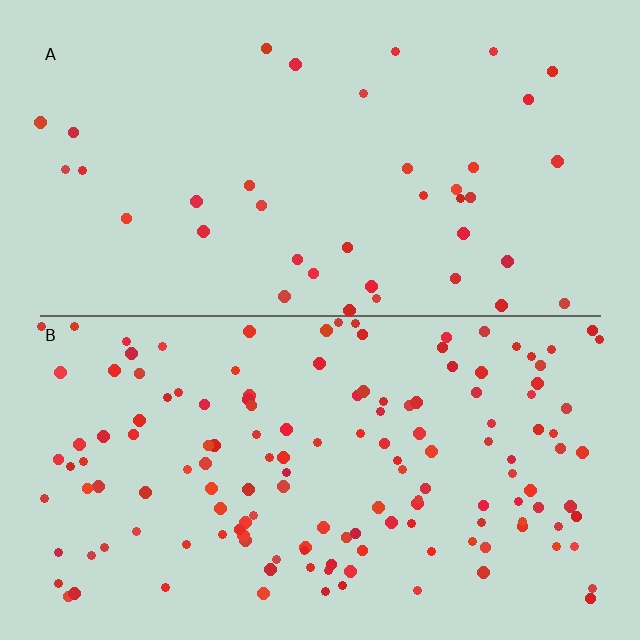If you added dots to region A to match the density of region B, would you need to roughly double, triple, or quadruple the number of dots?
Approximately quadruple.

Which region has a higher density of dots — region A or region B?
B (the bottom).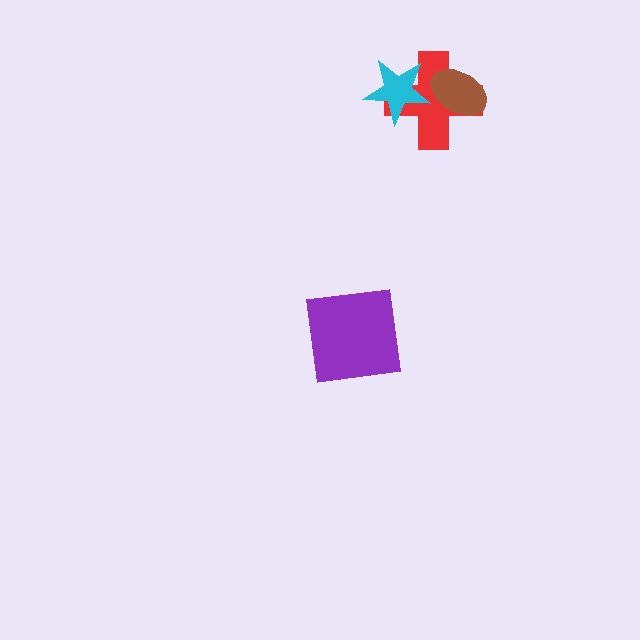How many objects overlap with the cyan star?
1 object overlaps with the cyan star.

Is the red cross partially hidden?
Yes, it is partially covered by another shape.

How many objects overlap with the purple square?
0 objects overlap with the purple square.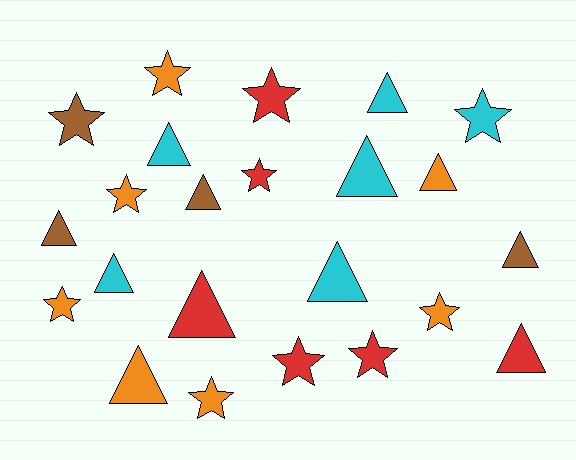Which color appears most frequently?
Orange, with 7 objects.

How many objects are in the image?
There are 23 objects.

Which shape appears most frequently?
Triangle, with 12 objects.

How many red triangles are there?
There are 2 red triangles.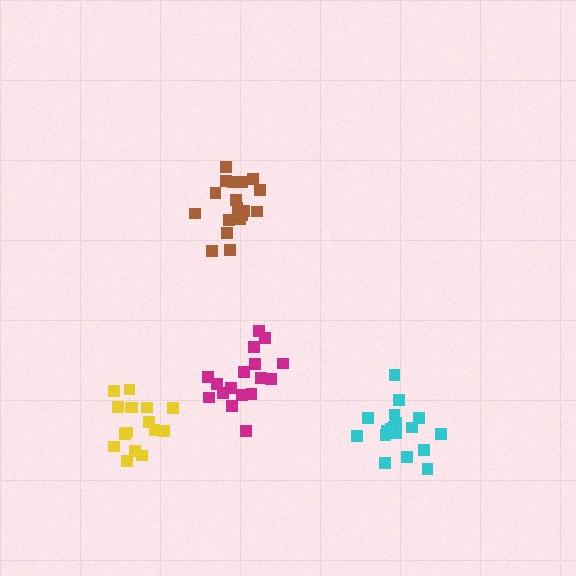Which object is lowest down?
The cyan cluster is bottommost.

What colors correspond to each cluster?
The clusters are colored: cyan, brown, magenta, yellow.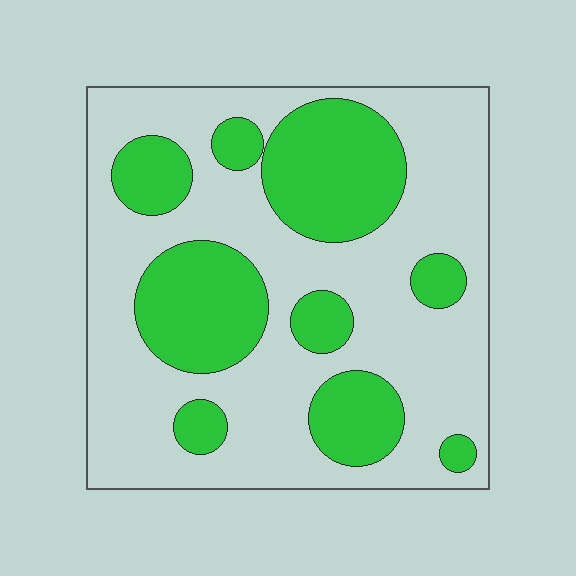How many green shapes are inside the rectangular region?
9.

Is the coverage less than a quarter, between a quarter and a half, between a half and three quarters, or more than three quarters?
Between a quarter and a half.